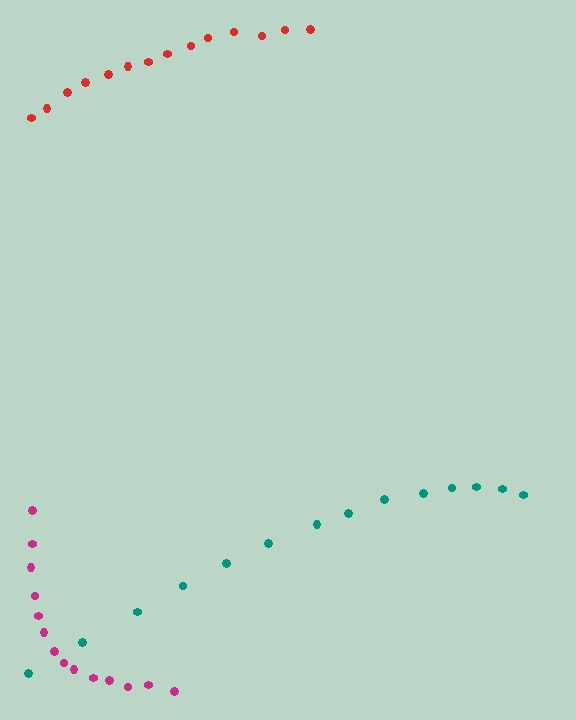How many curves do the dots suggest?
There are 3 distinct paths.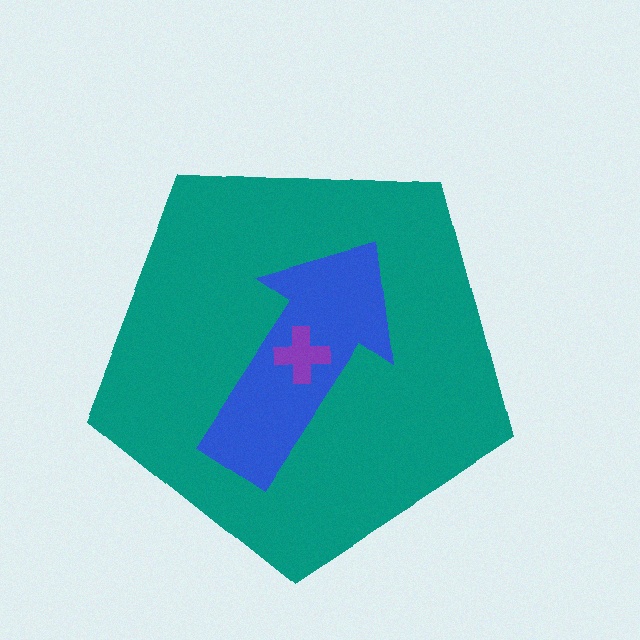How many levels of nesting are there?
3.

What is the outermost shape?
The teal pentagon.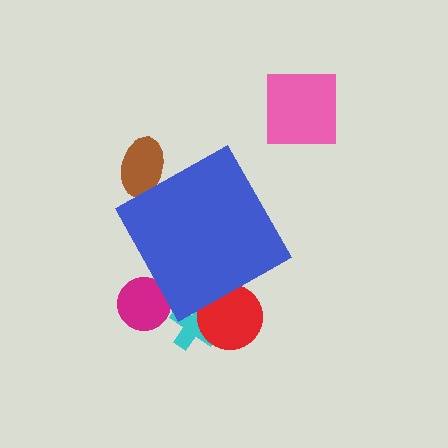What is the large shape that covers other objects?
A blue diamond.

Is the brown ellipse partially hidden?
Yes, the brown ellipse is partially hidden behind the blue diamond.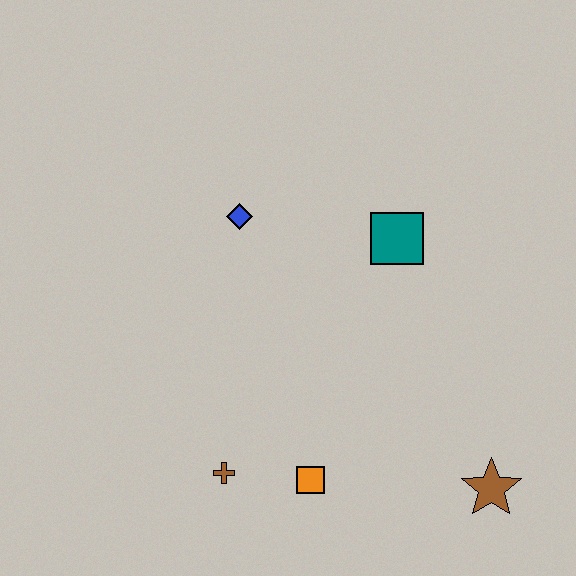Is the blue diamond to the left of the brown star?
Yes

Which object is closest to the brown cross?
The orange square is closest to the brown cross.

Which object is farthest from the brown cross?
The teal square is farthest from the brown cross.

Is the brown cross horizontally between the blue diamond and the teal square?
No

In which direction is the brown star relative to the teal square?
The brown star is below the teal square.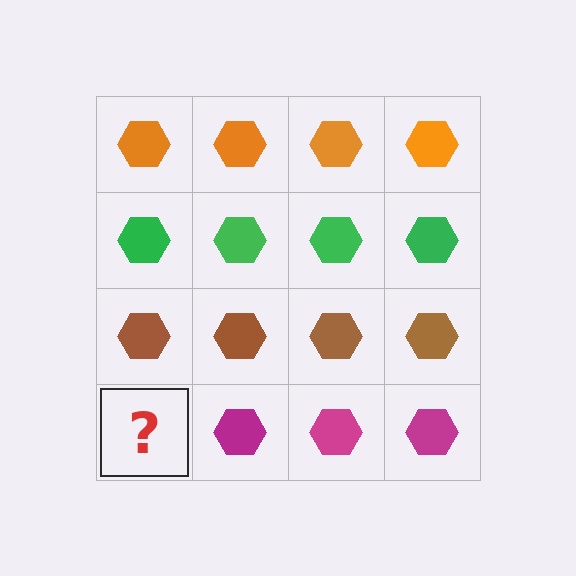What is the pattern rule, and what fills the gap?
The rule is that each row has a consistent color. The gap should be filled with a magenta hexagon.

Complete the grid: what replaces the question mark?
The question mark should be replaced with a magenta hexagon.